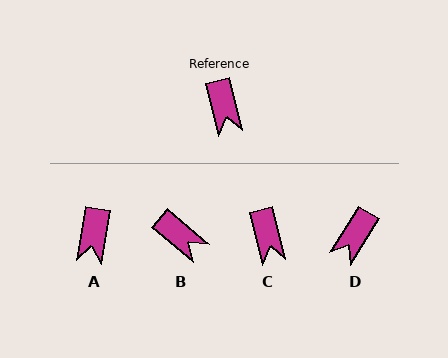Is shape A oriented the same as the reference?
No, it is off by about 24 degrees.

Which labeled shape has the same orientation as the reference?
C.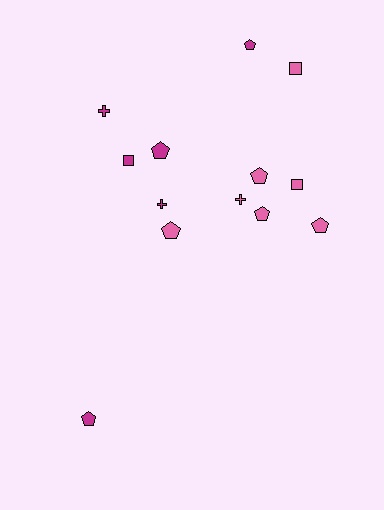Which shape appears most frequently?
Pentagon, with 7 objects.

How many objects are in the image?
There are 13 objects.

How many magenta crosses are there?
There are 2 magenta crosses.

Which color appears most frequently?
Pink, with 7 objects.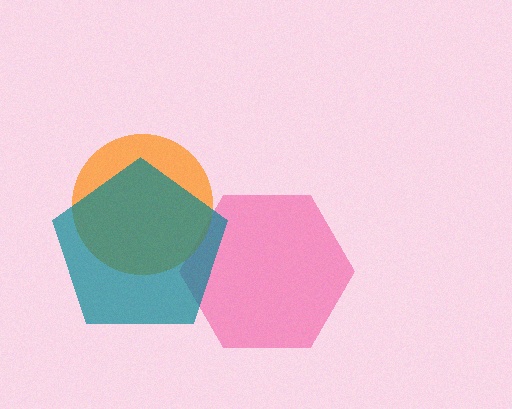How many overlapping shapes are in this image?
There are 3 overlapping shapes in the image.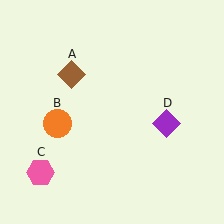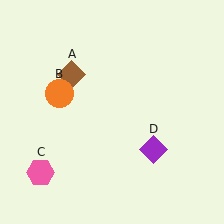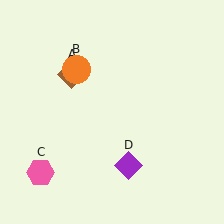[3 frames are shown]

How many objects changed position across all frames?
2 objects changed position: orange circle (object B), purple diamond (object D).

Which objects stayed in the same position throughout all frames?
Brown diamond (object A) and pink hexagon (object C) remained stationary.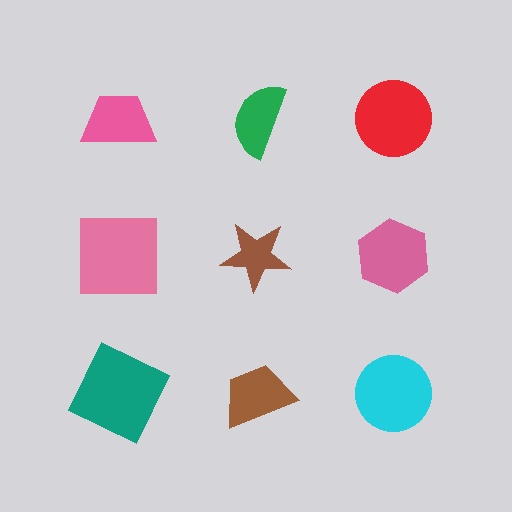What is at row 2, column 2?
A brown star.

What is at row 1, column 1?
A pink trapezoid.